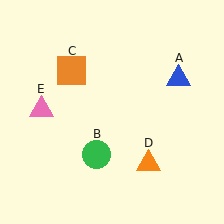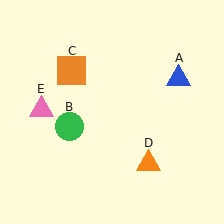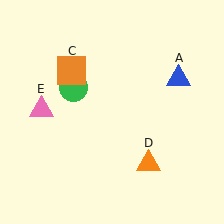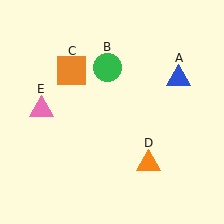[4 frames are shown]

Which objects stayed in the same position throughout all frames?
Blue triangle (object A) and orange square (object C) and orange triangle (object D) and pink triangle (object E) remained stationary.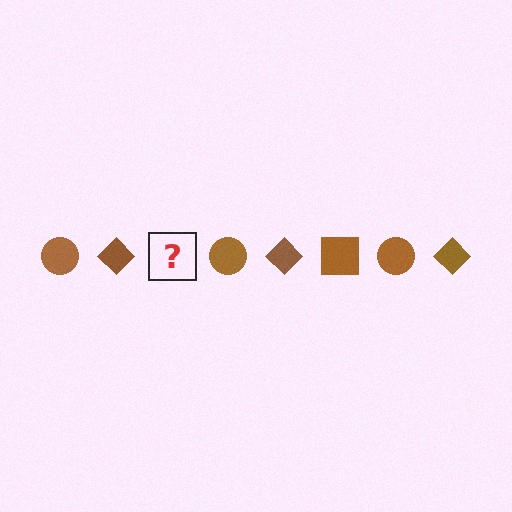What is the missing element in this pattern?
The missing element is a brown square.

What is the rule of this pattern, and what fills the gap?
The rule is that the pattern cycles through circle, diamond, square shapes in brown. The gap should be filled with a brown square.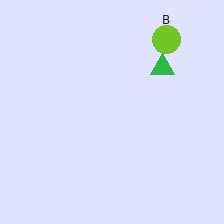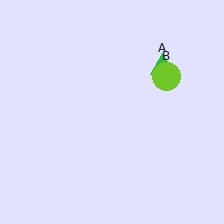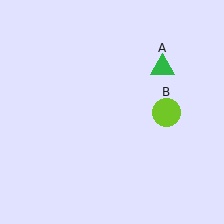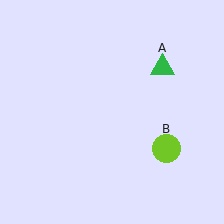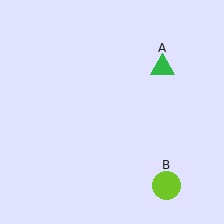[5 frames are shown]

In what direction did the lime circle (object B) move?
The lime circle (object B) moved down.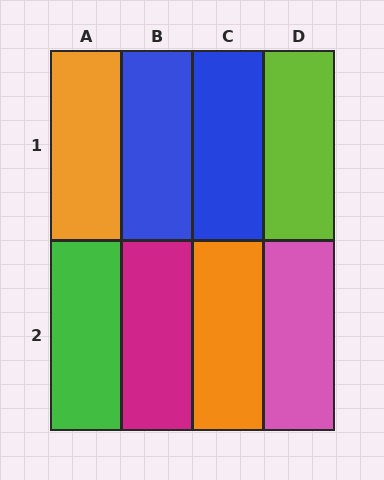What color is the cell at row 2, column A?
Green.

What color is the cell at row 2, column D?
Pink.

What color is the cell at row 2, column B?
Magenta.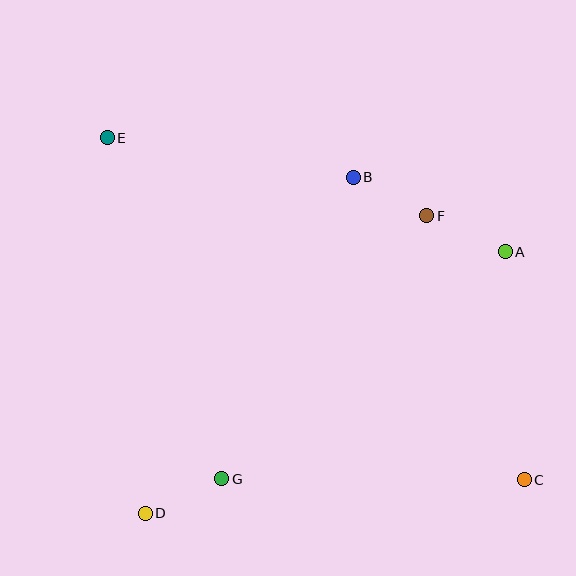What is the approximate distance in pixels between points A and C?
The distance between A and C is approximately 229 pixels.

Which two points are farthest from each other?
Points C and E are farthest from each other.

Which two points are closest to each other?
Points B and F are closest to each other.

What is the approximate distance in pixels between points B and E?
The distance between B and E is approximately 249 pixels.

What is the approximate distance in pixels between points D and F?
The distance between D and F is approximately 410 pixels.